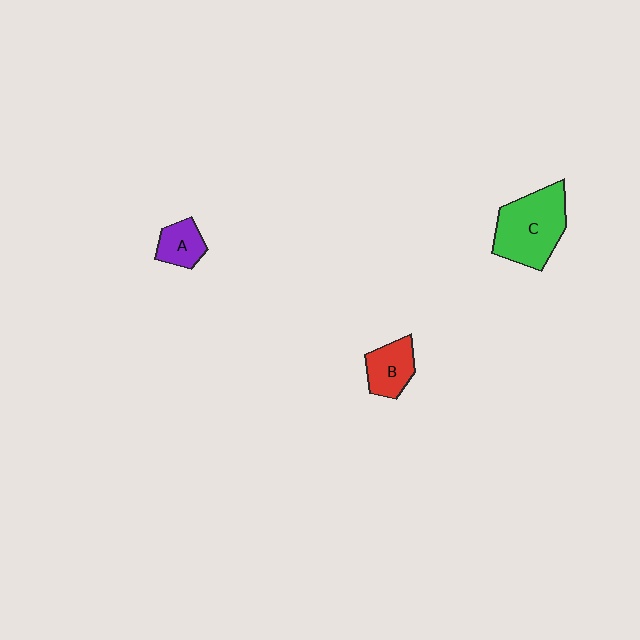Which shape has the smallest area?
Shape A (purple).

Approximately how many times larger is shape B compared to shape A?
Approximately 1.2 times.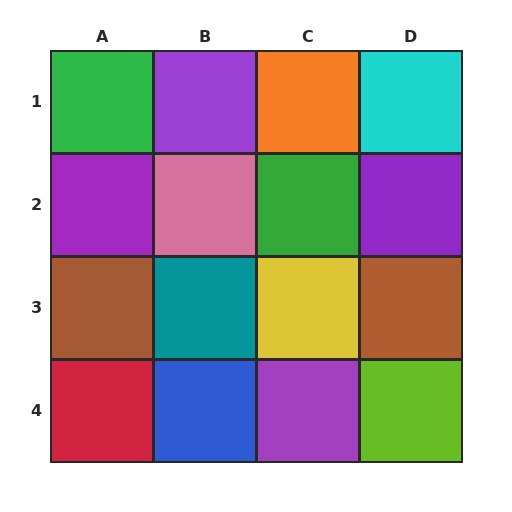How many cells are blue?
1 cell is blue.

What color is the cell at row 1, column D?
Cyan.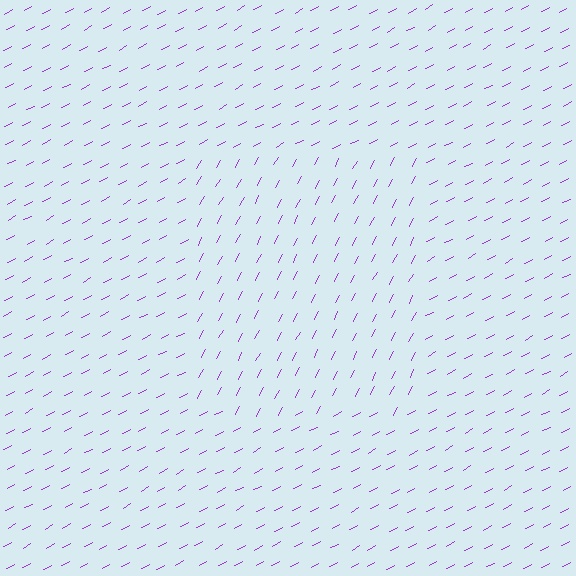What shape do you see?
I see a rectangle.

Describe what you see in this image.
The image is filled with small purple line segments. A rectangle region in the image has lines oriented differently from the surrounding lines, creating a visible texture boundary.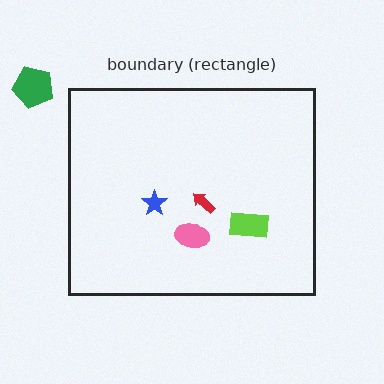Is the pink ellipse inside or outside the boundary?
Inside.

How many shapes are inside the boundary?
4 inside, 1 outside.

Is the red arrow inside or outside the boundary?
Inside.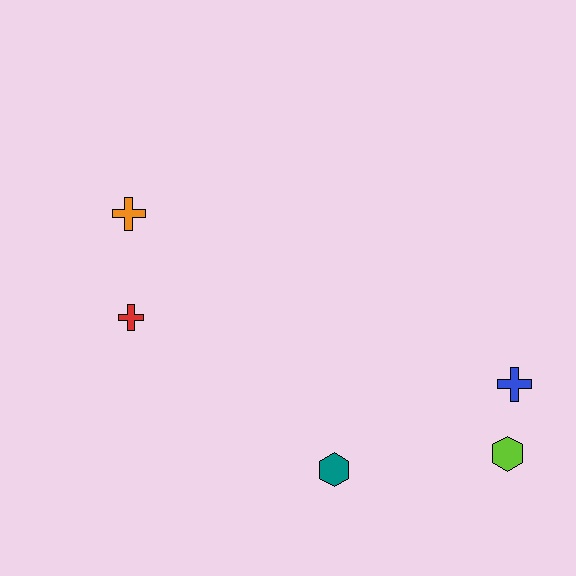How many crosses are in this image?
There are 3 crosses.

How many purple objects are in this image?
There are no purple objects.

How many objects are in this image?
There are 5 objects.